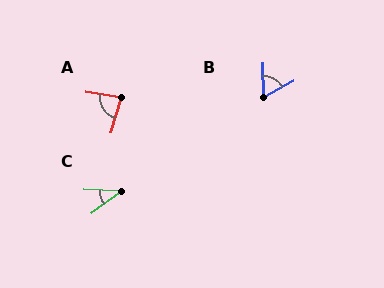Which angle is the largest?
A, at approximately 83 degrees.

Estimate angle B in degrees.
Approximately 62 degrees.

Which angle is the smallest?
C, at approximately 39 degrees.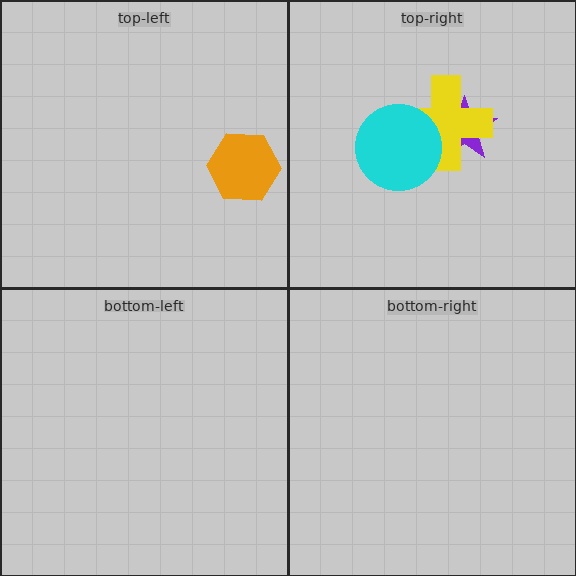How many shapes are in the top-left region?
1.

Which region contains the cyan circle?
The top-right region.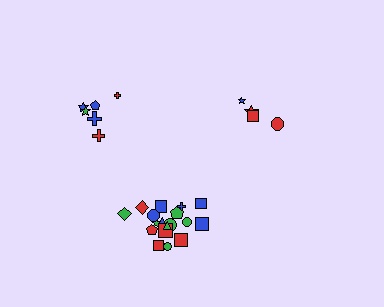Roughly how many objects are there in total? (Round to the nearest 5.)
Roughly 30 objects in total.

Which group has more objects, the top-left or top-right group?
The top-left group.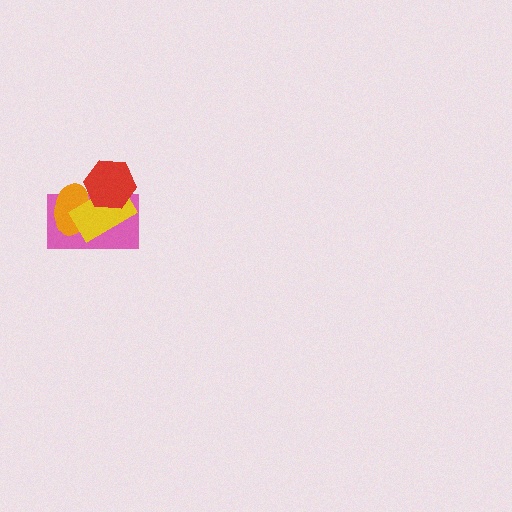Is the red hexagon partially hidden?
No, no other shape covers it.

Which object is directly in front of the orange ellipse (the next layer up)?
The yellow rectangle is directly in front of the orange ellipse.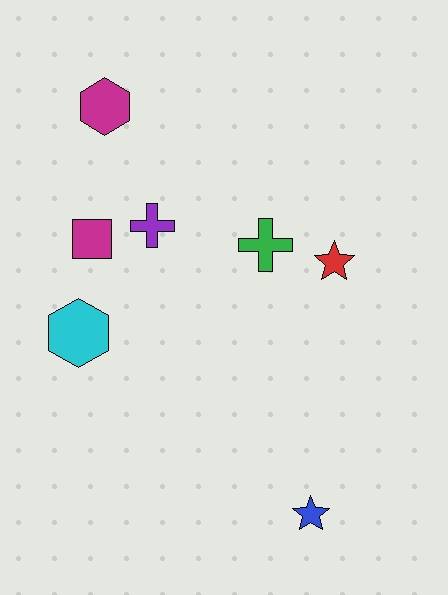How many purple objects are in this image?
There is 1 purple object.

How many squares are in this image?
There is 1 square.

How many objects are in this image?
There are 7 objects.